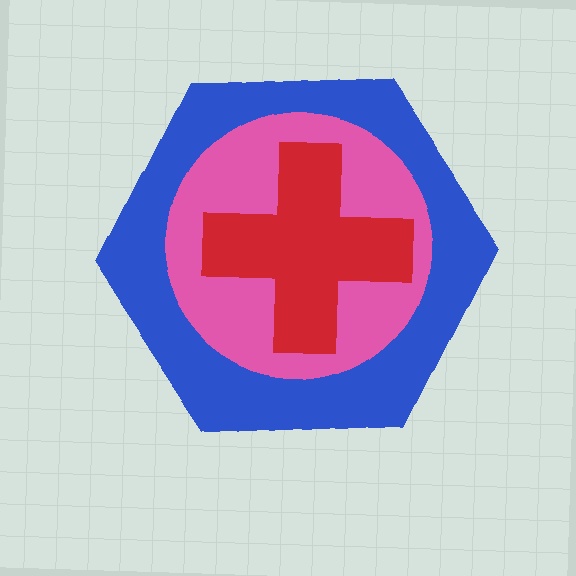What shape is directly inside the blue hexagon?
The pink circle.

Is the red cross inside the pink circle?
Yes.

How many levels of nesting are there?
3.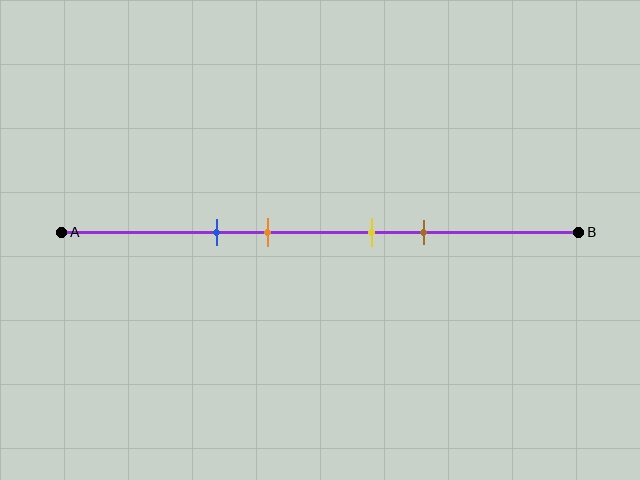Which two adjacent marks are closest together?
The yellow and brown marks are the closest adjacent pair.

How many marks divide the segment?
There are 4 marks dividing the segment.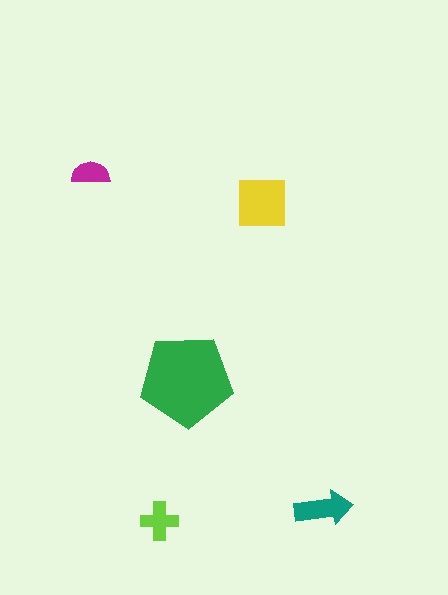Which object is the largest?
The green pentagon.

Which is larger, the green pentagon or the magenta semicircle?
The green pentagon.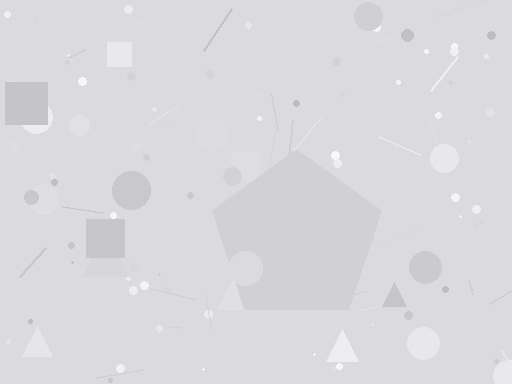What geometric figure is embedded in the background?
A pentagon is embedded in the background.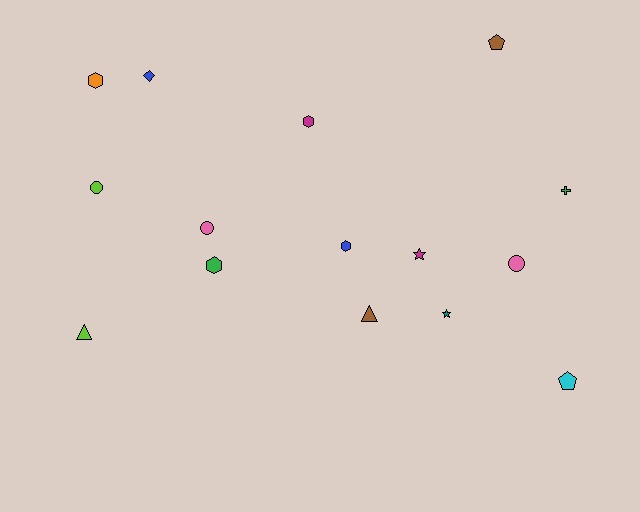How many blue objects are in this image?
There are 2 blue objects.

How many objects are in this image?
There are 15 objects.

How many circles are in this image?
There are 3 circles.